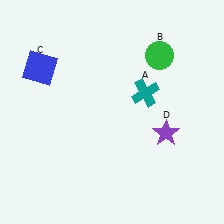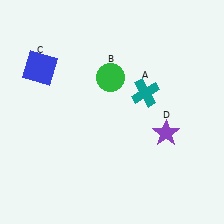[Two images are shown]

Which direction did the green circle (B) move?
The green circle (B) moved left.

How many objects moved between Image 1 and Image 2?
1 object moved between the two images.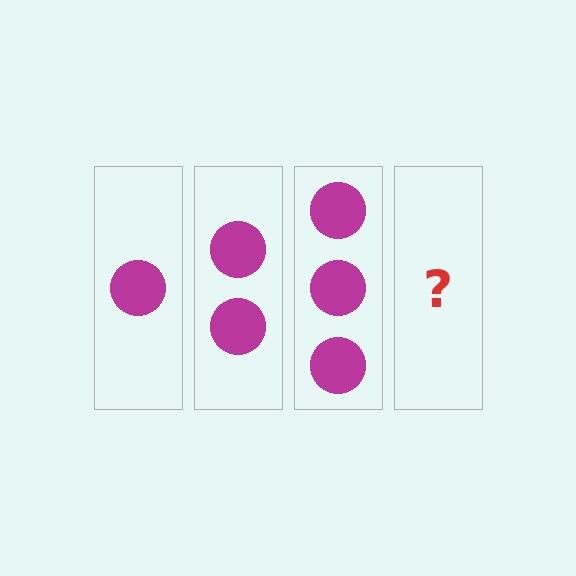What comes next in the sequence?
The next element should be 4 circles.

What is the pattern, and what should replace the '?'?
The pattern is that each step adds one more circle. The '?' should be 4 circles.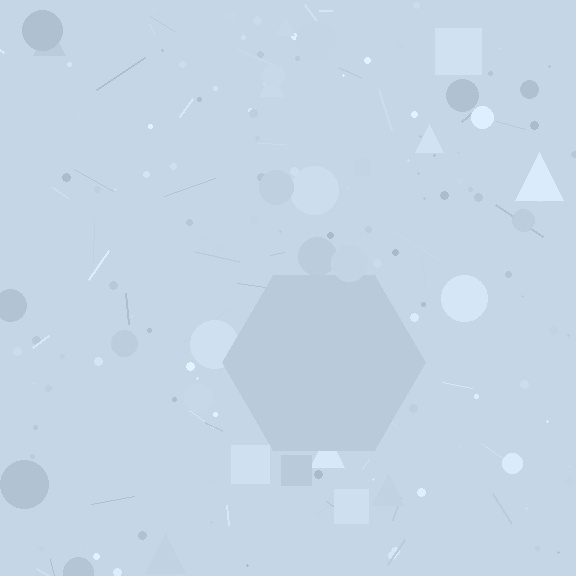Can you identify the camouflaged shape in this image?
The camouflaged shape is a hexagon.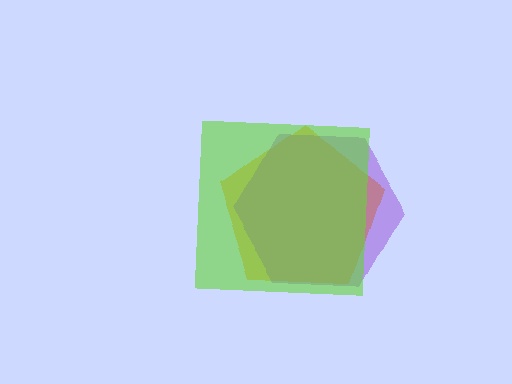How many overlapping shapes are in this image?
There are 3 overlapping shapes in the image.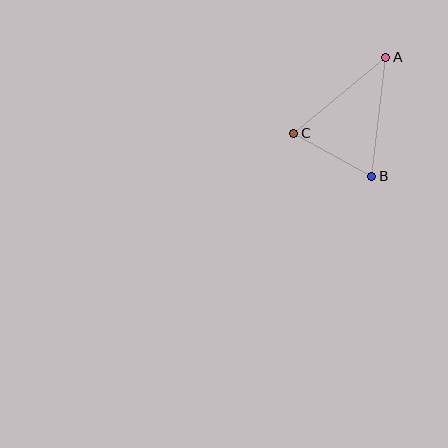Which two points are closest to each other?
Points B and C are closest to each other.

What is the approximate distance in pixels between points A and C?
The distance between A and C is approximately 119 pixels.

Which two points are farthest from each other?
Points A and B are farthest from each other.